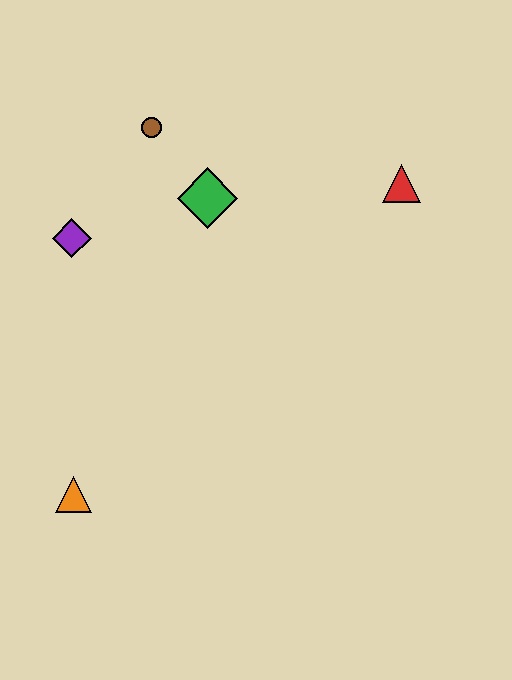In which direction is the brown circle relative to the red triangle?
The brown circle is to the left of the red triangle.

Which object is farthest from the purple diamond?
The red triangle is farthest from the purple diamond.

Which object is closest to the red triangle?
The green diamond is closest to the red triangle.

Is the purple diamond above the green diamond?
No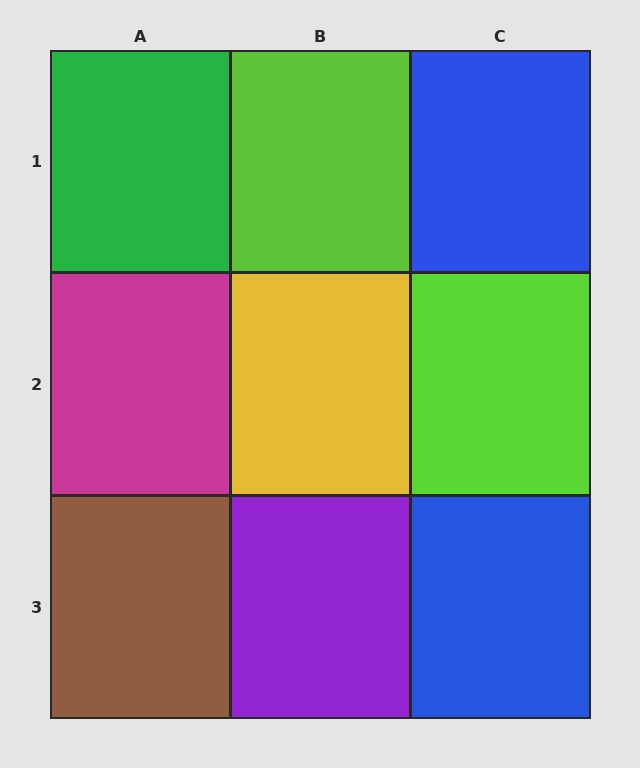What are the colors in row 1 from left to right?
Green, lime, blue.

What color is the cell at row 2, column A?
Magenta.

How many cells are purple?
1 cell is purple.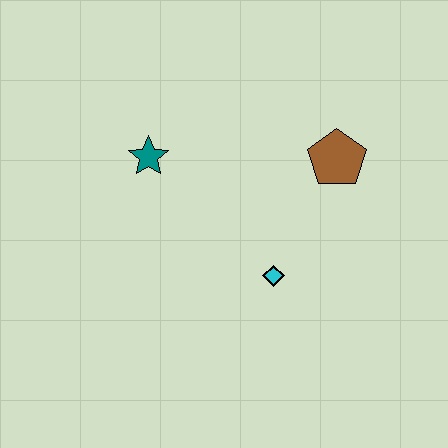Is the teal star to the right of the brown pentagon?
No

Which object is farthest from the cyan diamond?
The teal star is farthest from the cyan diamond.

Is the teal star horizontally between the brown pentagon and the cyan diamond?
No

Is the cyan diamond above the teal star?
No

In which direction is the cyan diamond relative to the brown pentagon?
The cyan diamond is below the brown pentagon.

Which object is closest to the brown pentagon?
The cyan diamond is closest to the brown pentagon.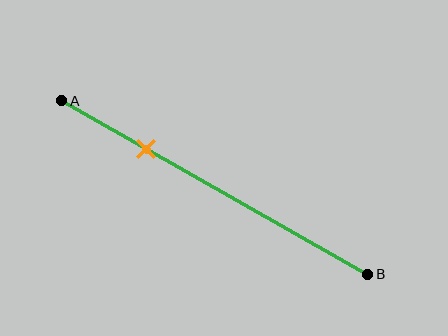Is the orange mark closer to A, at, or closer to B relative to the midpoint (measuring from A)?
The orange mark is closer to point A than the midpoint of segment AB.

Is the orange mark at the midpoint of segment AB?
No, the mark is at about 30% from A, not at the 50% midpoint.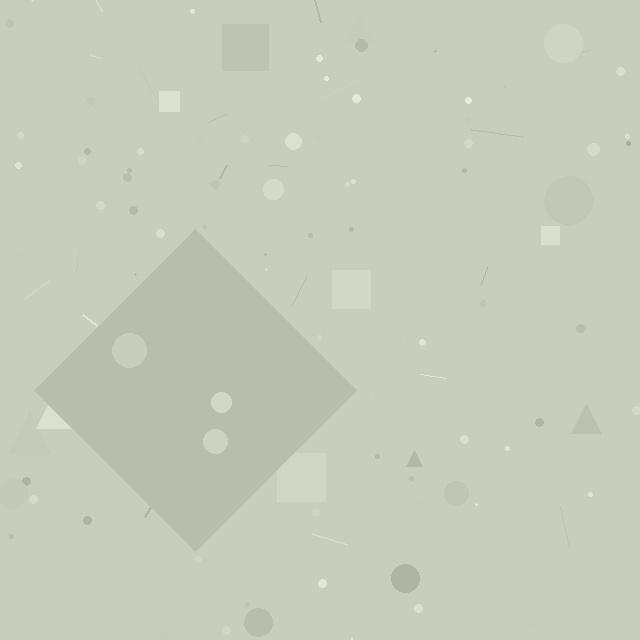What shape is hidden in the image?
A diamond is hidden in the image.